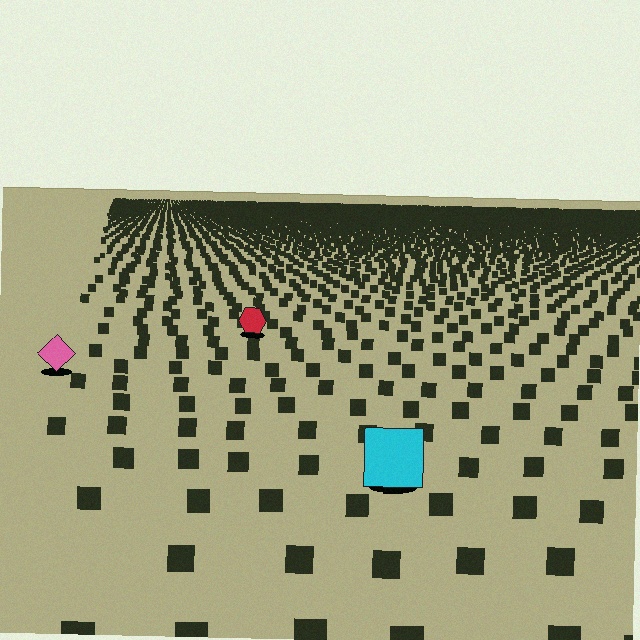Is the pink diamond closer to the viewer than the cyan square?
No. The cyan square is closer — you can tell from the texture gradient: the ground texture is coarser near it.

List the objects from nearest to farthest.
From nearest to farthest: the cyan square, the pink diamond, the red hexagon.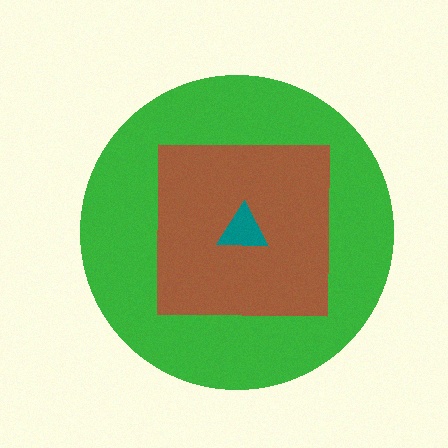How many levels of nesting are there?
3.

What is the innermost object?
The teal triangle.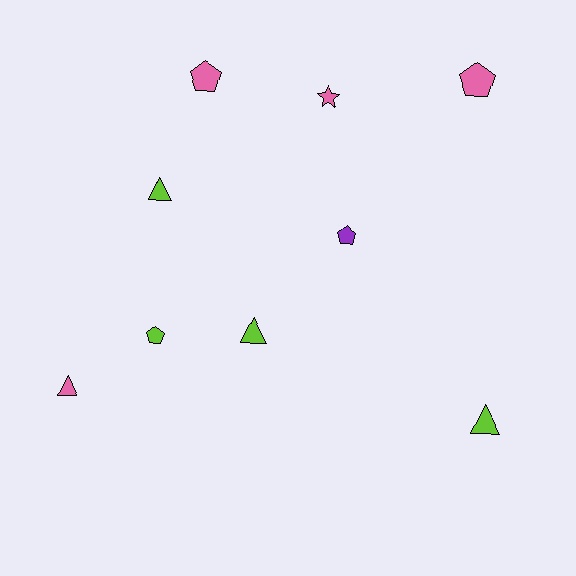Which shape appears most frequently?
Triangle, with 4 objects.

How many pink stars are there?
There is 1 pink star.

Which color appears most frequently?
Lime, with 4 objects.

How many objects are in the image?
There are 9 objects.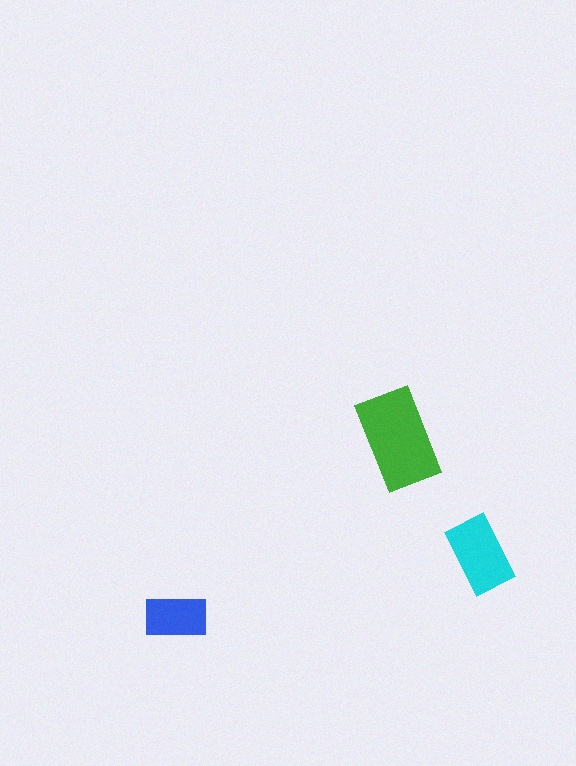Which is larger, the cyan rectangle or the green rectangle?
The green one.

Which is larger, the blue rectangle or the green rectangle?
The green one.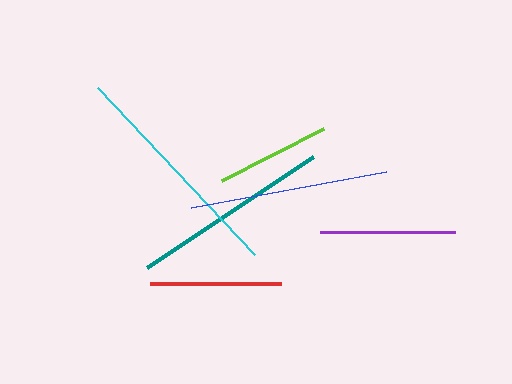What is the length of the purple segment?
The purple segment is approximately 135 pixels long.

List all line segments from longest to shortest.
From longest to shortest: cyan, teal, blue, purple, red, lime.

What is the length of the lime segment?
The lime segment is approximately 114 pixels long.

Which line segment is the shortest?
The lime line is the shortest at approximately 114 pixels.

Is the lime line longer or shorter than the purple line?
The purple line is longer than the lime line.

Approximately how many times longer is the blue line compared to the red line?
The blue line is approximately 1.5 times the length of the red line.